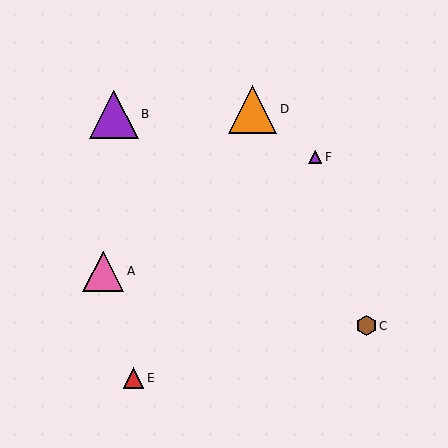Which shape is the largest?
The purple triangle (labeled B) is the largest.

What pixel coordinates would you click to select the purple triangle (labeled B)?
Click at (114, 114) to select the purple triangle B.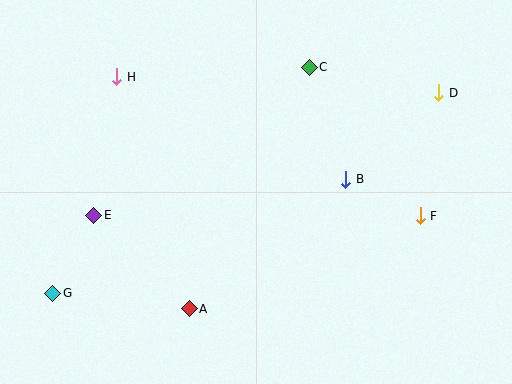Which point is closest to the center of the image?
Point B at (346, 179) is closest to the center.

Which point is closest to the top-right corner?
Point D is closest to the top-right corner.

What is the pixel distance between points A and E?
The distance between A and E is 133 pixels.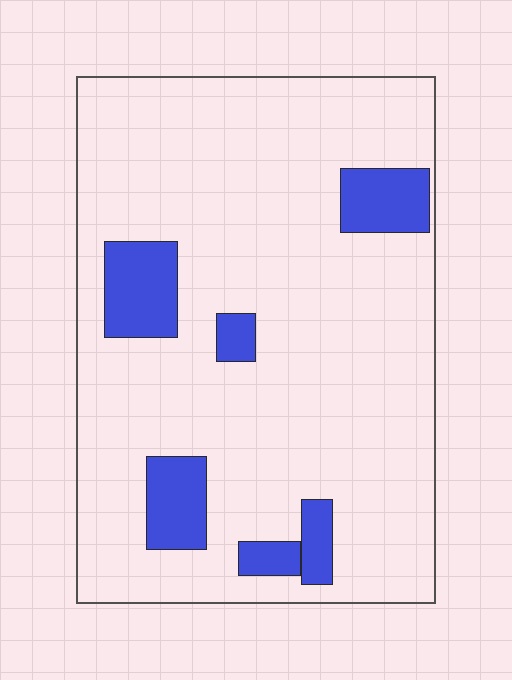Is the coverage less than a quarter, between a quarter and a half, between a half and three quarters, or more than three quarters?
Less than a quarter.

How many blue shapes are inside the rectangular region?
6.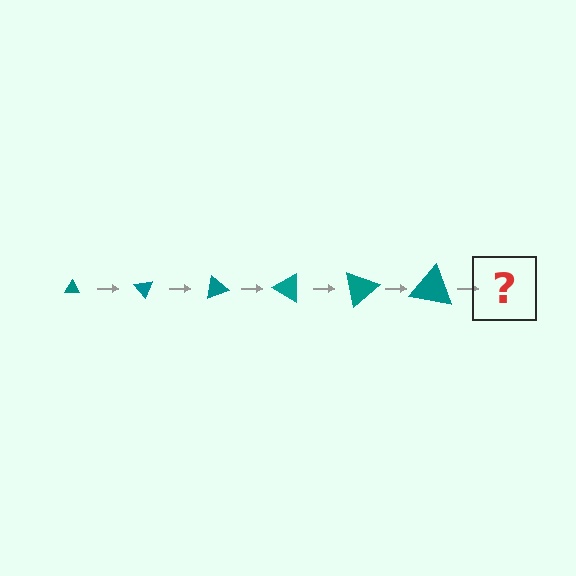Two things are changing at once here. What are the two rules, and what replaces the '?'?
The two rules are that the triangle grows larger each step and it rotates 50 degrees each step. The '?' should be a triangle, larger than the previous one and rotated 300 degrees from the start.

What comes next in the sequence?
The next element should be a triangle, larger than the previous one and rotated 300 degrees from the start.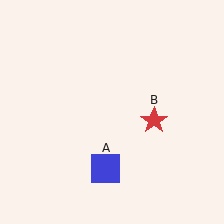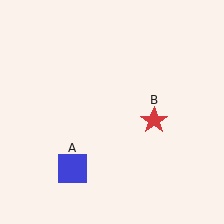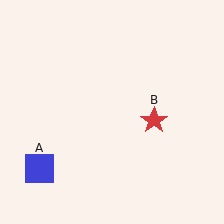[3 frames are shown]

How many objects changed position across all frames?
1 object changed position: blue square (object A).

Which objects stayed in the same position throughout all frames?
Red star (object B) remained stationary.